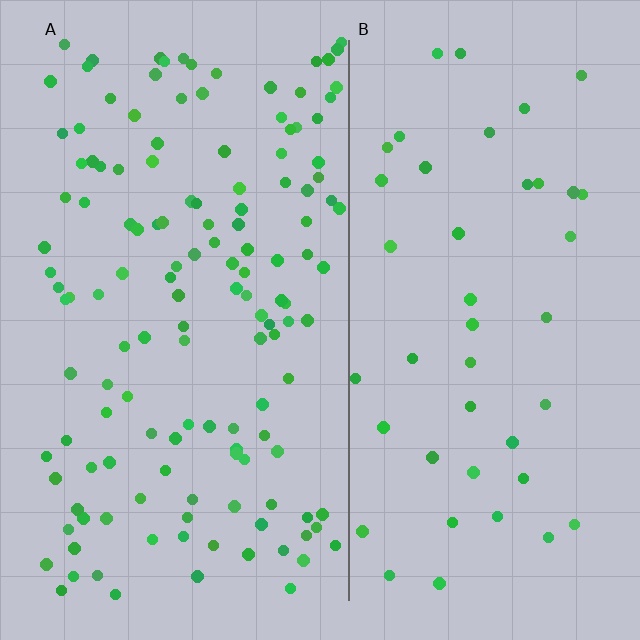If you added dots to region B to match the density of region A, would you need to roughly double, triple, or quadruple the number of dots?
Approximately triple.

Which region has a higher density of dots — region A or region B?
A (the left).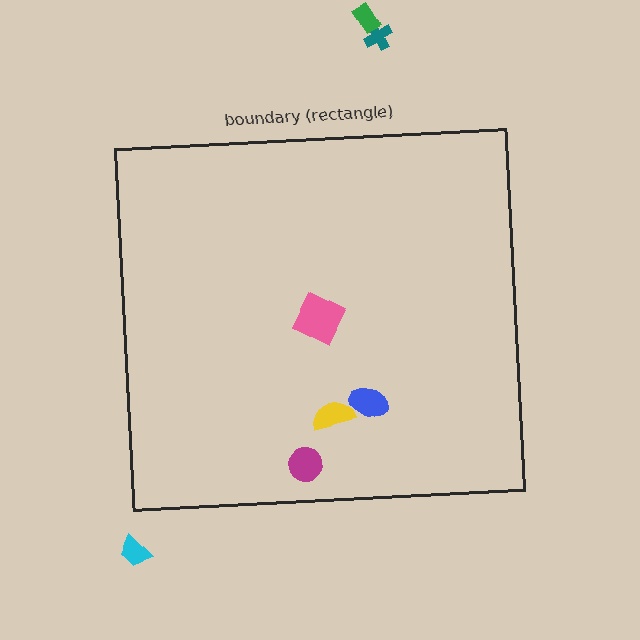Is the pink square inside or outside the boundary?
Inside.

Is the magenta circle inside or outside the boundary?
Inside.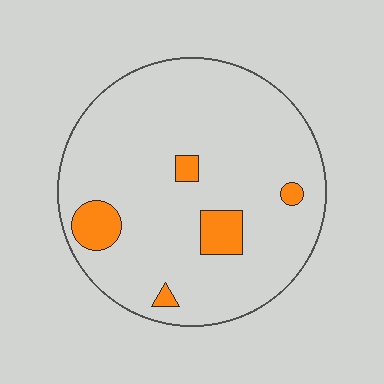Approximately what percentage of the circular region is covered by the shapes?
Approximately 10%.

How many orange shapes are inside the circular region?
5.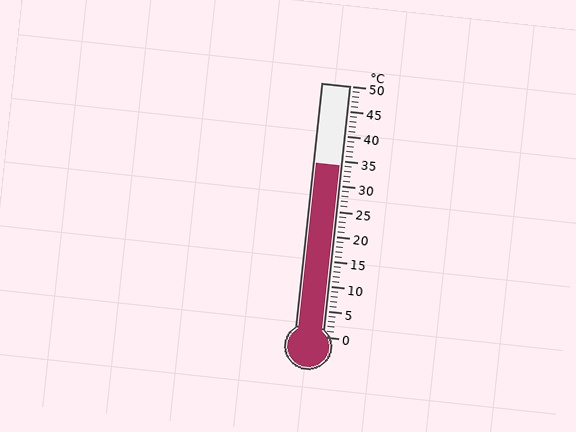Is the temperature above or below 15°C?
The temperature is above 15°C.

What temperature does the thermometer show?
The thermometer shows approximately 34°C.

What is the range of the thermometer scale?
The thermometer scale ranges from 0°C to 50°C.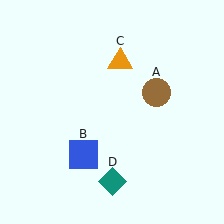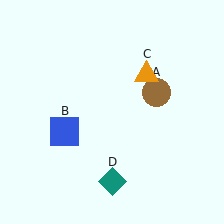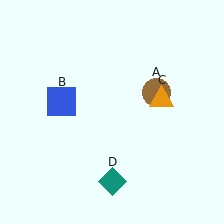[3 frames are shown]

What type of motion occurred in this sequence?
The blue square (object B), orange triangle (object C) rotated clockwise around the center of the scene.